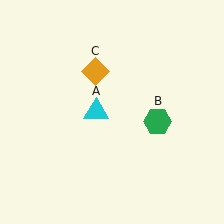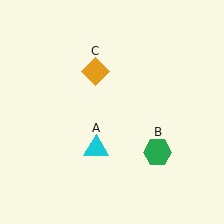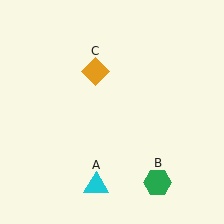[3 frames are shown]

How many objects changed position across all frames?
2 objects changed position: cyan triangle (object A), green hexagon (object B).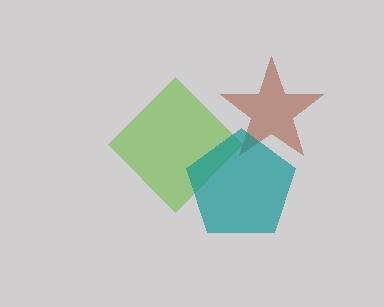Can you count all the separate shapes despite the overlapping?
Yes, there are 3 separate shapes.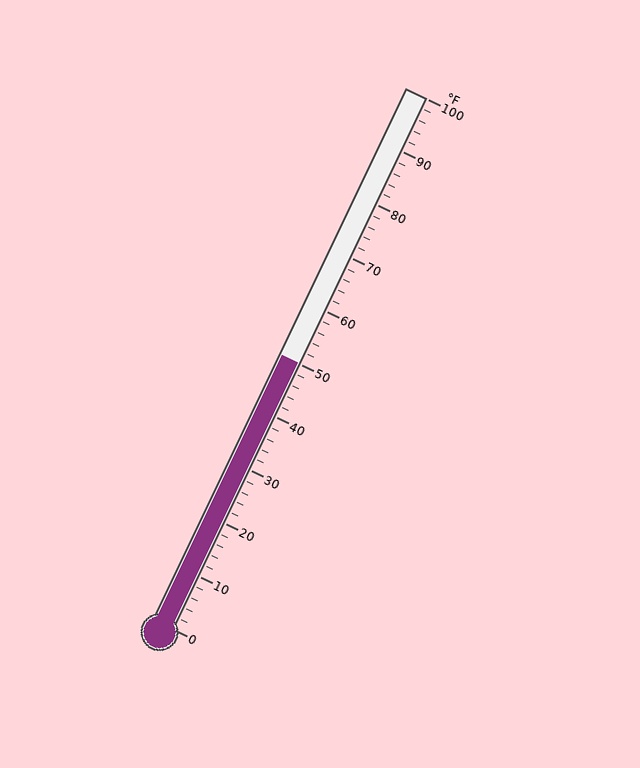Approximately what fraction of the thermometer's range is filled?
The thermometer is filled to approximately 50% of its range.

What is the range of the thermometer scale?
The thermometer scale ranges from 0°F to 100°F.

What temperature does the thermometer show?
The thermometer shows approximately 50°F.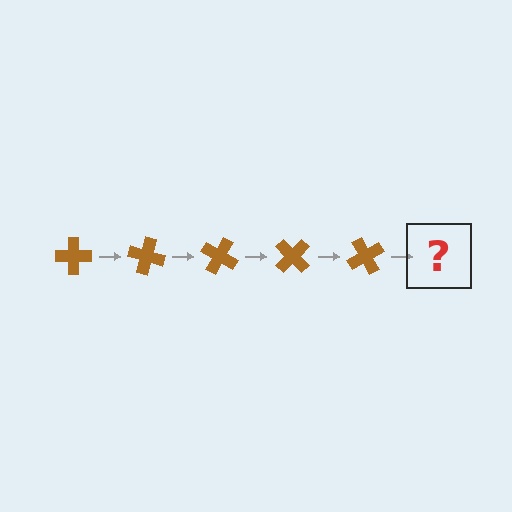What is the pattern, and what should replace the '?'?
The pattern is that the cross rotates 15 degrees each step. The '?' should be a brown cross rotated 75 degrees.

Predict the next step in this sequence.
The next step is a brown cross rotated 75 degrees.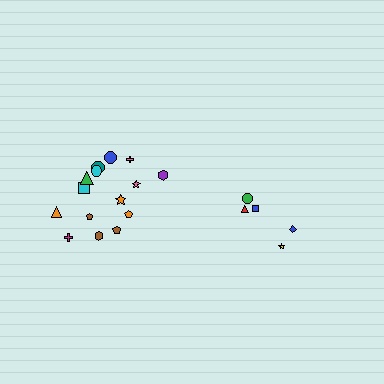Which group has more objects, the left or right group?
The left group.